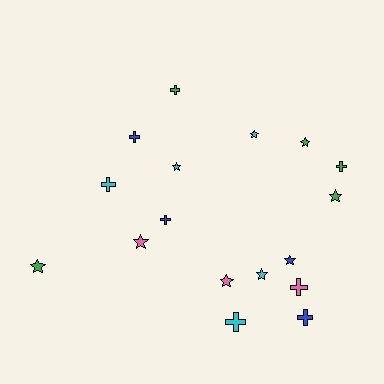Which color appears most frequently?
Green, with 5 objects.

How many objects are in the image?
There are 17 objects.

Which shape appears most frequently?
Star, with 9 objects.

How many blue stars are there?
There is 1 blue star.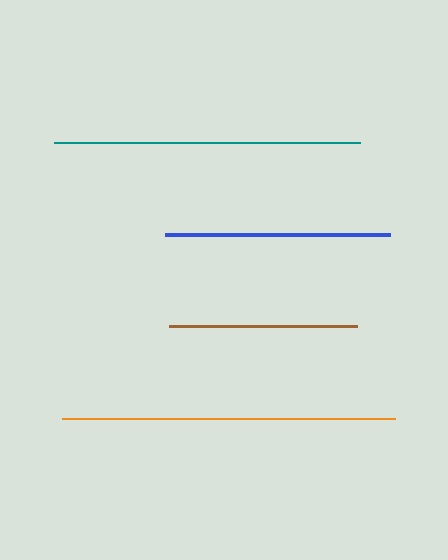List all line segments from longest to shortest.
From longest to shortest: orange, teal, blue, brown.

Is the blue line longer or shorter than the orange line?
The orange line is longer than the blue line.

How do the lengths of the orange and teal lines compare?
The orange and teal lines are approximately the same length.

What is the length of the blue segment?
The blue segment is approximately 225 pixels long.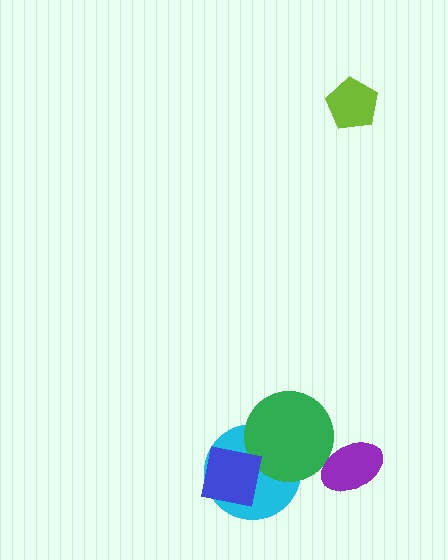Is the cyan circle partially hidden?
Yes, it is partially covered by another shape.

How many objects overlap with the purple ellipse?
0 objects overlap with the purple ellipse.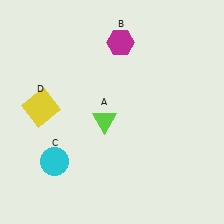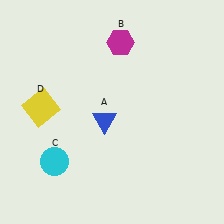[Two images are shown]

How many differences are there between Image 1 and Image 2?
There is 1 difference between the two images.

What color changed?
The triangle (A) changed from lime in Image 1 to blue in Image 2.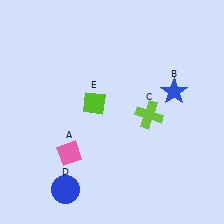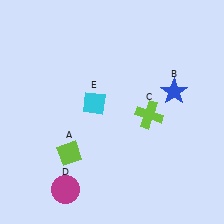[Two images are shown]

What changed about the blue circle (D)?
In Image 1, D is blue. In Image 2, it changed to magenta.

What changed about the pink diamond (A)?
In Image 1, A is pink. In Image 2, it changed to lime.